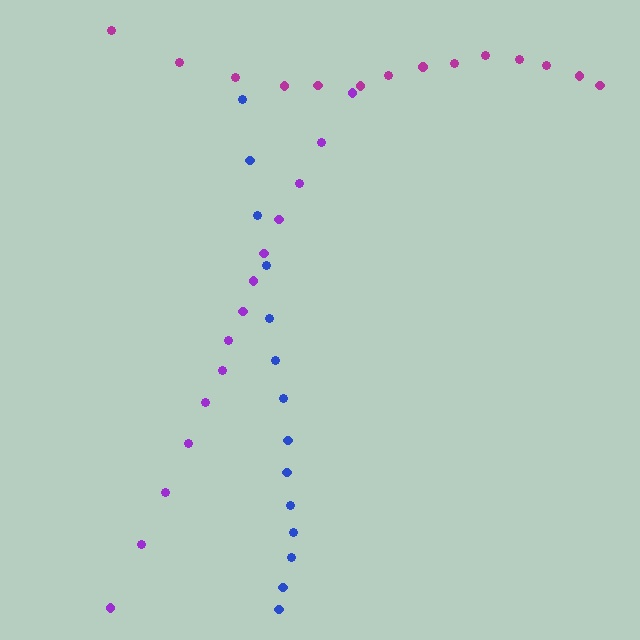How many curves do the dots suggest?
There are 3 distinct paths.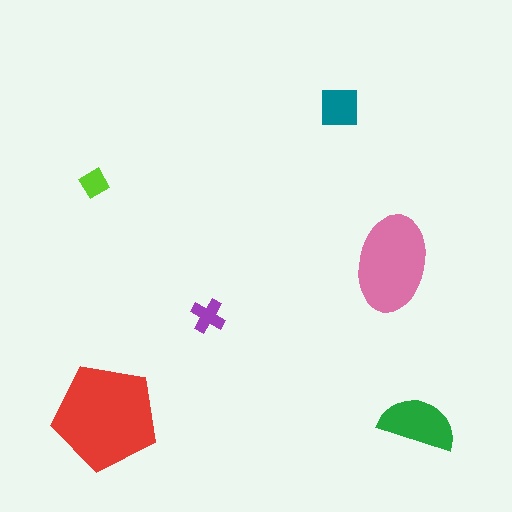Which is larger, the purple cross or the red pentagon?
The red pentagon.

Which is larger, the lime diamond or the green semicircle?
The green semicircle.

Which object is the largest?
The red pentagon.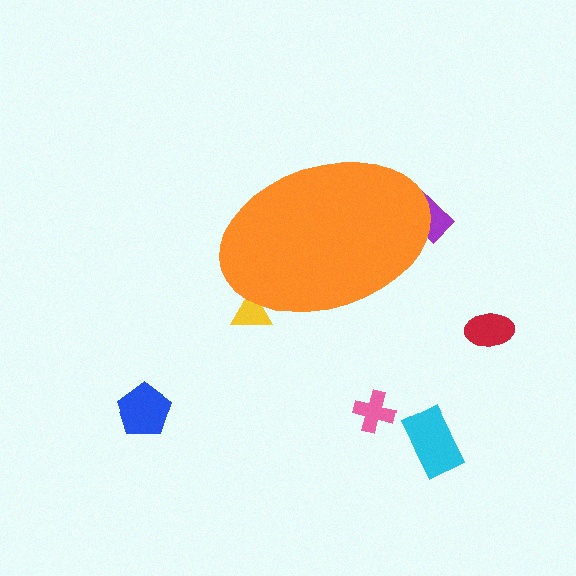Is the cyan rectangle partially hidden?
No, the cyan rectangle is fully visible.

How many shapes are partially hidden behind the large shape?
2 shapes are partially hidden.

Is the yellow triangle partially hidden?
Yes, the yellow triangle is partially hidden behind the orange ellipse.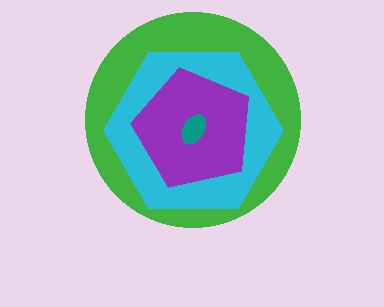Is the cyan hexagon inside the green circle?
Yes.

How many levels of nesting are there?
4.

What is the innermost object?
The teal ellipse.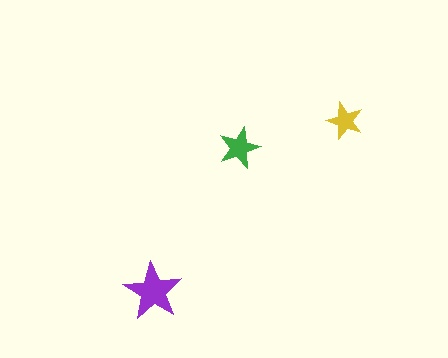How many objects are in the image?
There are 3 objects in the image.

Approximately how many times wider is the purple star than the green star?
About 1.5 times wider.